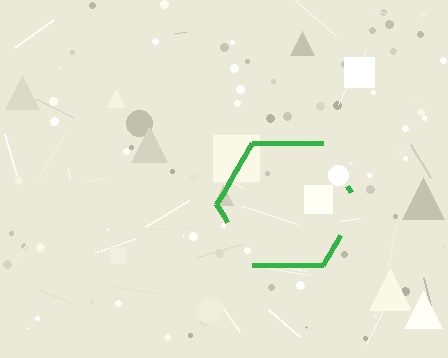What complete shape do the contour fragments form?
The contour fragments form a hexagon.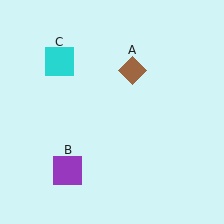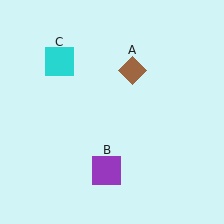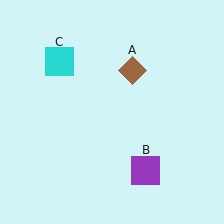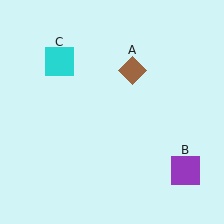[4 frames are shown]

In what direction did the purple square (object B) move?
The purple square (object B) moved right.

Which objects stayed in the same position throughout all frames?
Brown diamond (object A) and cyan square (object C) remained stationary.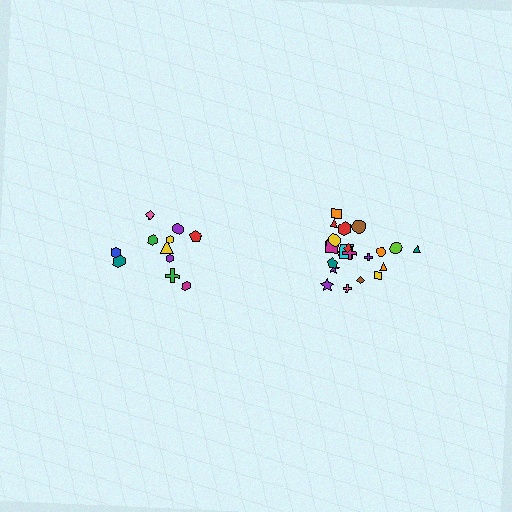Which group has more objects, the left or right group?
The right group.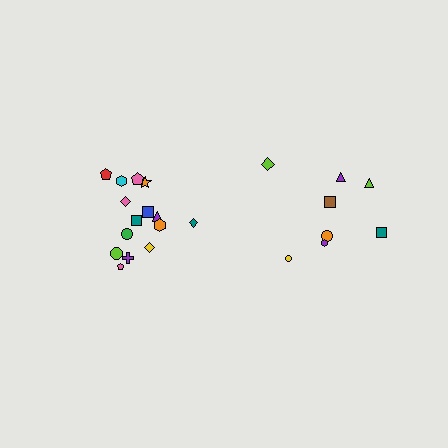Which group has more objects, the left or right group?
The left group.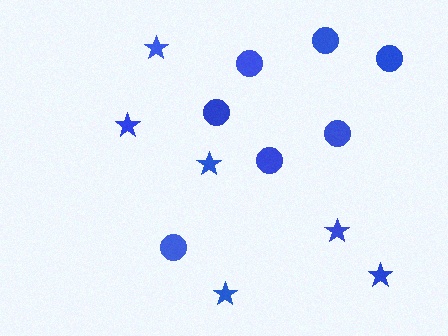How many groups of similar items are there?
There are 2 groups: one group of stars (6) and one group of circles (7).